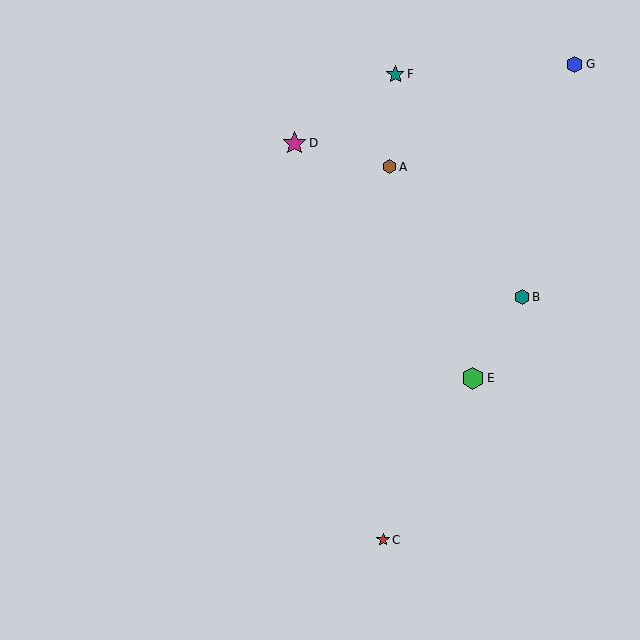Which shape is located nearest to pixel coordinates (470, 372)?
The green hexagon (labeled E) at (473, 378) is nearest to that location.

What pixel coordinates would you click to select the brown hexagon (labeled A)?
Click at (389, 167) to select the brown hexagon A.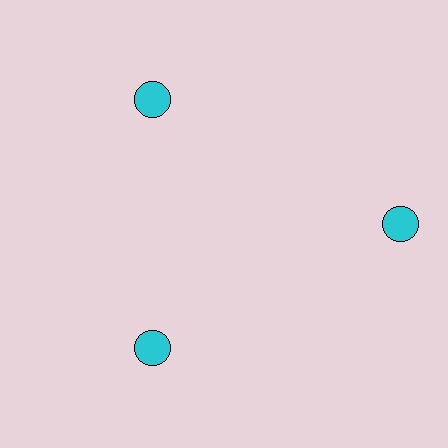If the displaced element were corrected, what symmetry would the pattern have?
It would have 3-fold rotational symmetry — the pattern would map onto itself every 120 degrees.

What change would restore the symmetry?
The symmetry would be restored by moving it inward, back onto the ring so that all 3 circles sit at equal angles and equal distance from the center.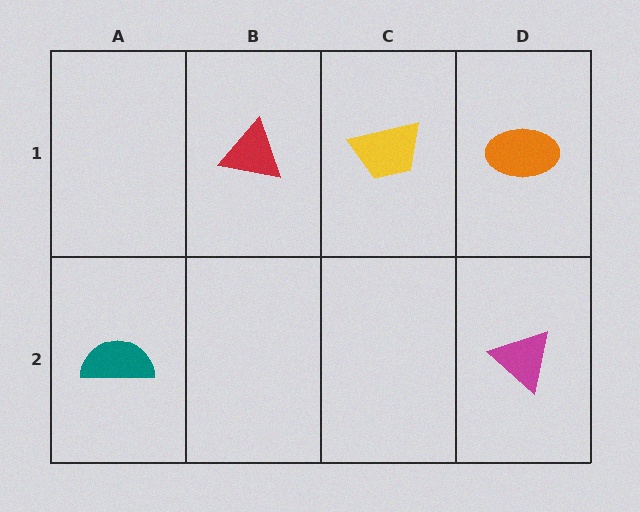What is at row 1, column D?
An orange ellipse.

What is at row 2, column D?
A magenta triangle.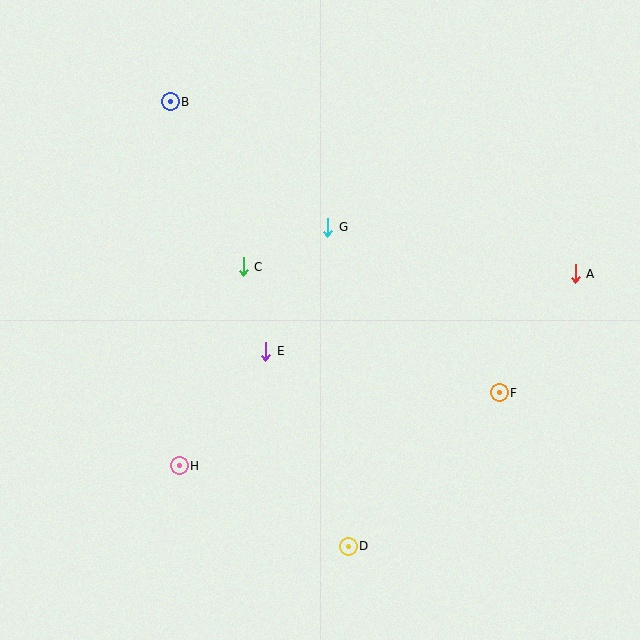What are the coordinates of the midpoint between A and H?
The midpoint between A and H is at (377, 370).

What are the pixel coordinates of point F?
Point F is at (499, 393).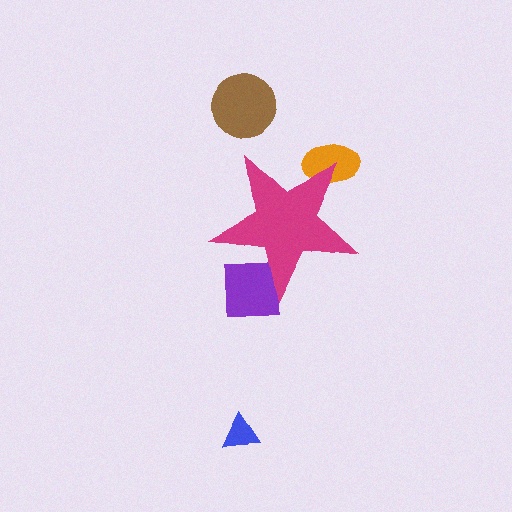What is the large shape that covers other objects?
A magenta star.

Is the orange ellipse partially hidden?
Yes, the orange ellipse is partially hidden behind the magenta star.